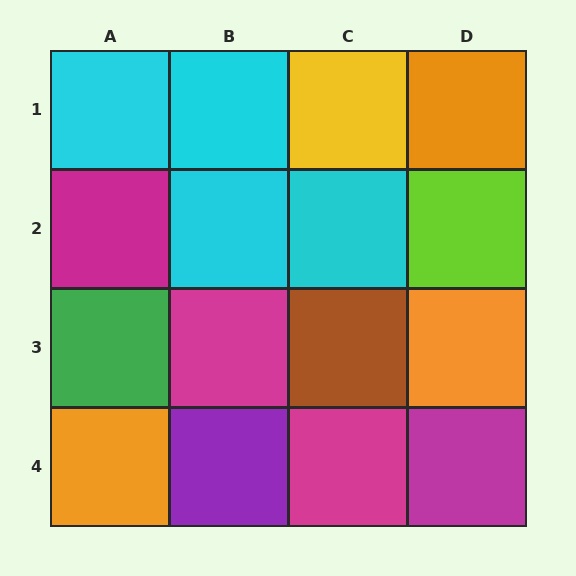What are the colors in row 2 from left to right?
Magenta, cyan, cyan, lime.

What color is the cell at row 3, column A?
Green.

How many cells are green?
1 cell is green.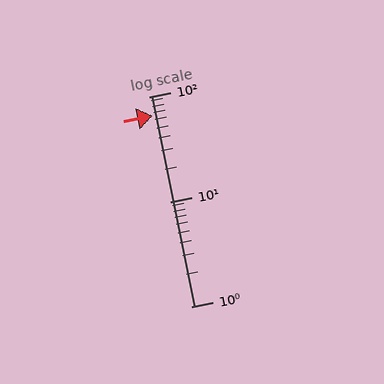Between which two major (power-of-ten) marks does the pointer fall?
The pointer is between 10 and 100.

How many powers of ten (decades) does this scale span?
The scale spans 2 decades, from 1 to 100.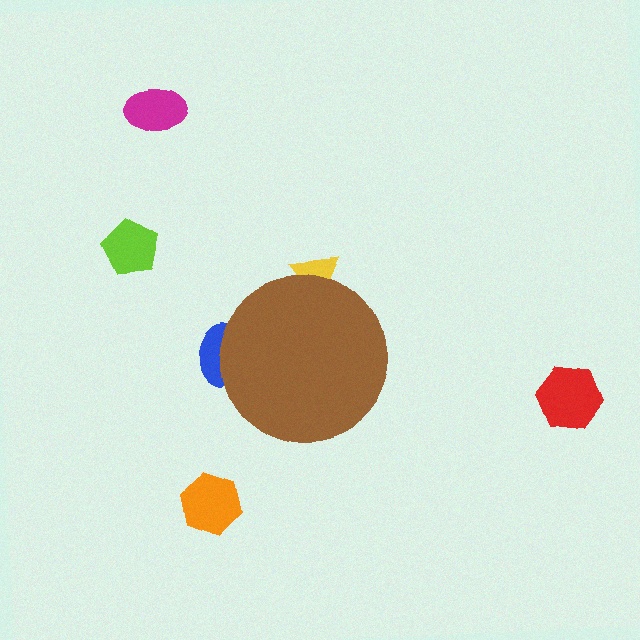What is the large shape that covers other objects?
A brown circle.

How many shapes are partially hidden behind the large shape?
2 shapes are partially hidden.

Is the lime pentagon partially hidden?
No, the lime pentagon is fully visible.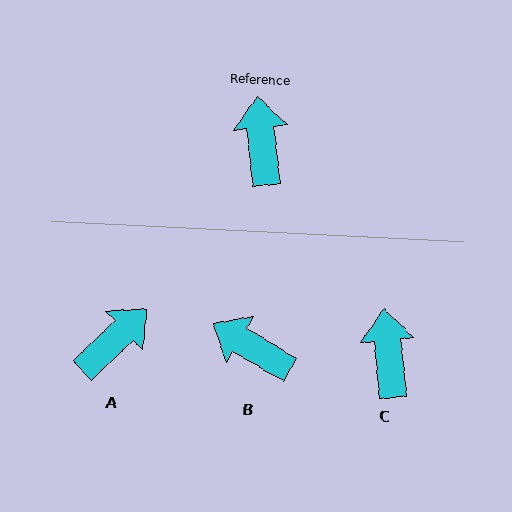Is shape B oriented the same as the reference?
No, it is off by about 53 degrees.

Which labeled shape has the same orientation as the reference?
C.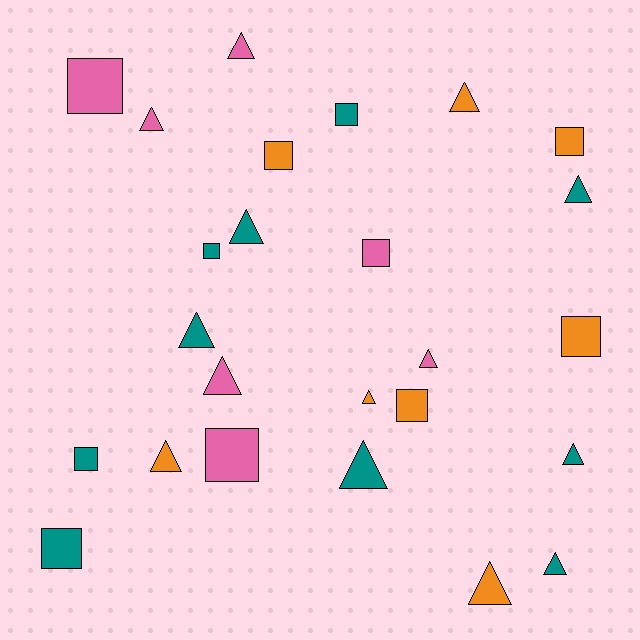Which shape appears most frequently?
Triangle, with 14 objects.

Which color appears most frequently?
Teal, with 10 objects.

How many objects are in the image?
There are 25 objects.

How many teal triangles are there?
There are 6 teal triangles.